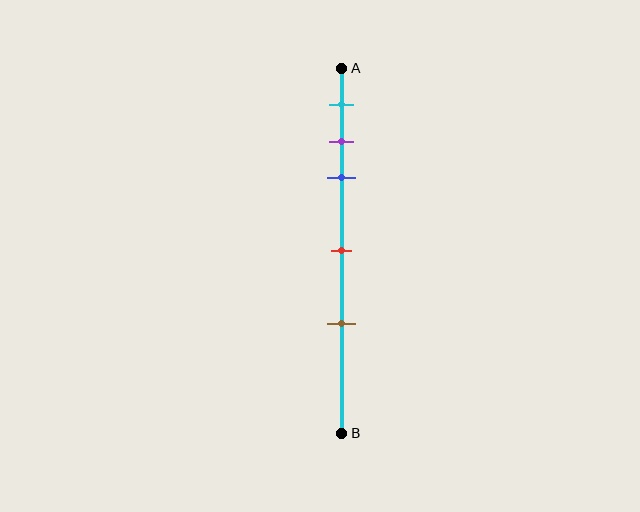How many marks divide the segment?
There are 5 marks dividing the segment.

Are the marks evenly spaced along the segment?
No, the marks are not evenly spaced.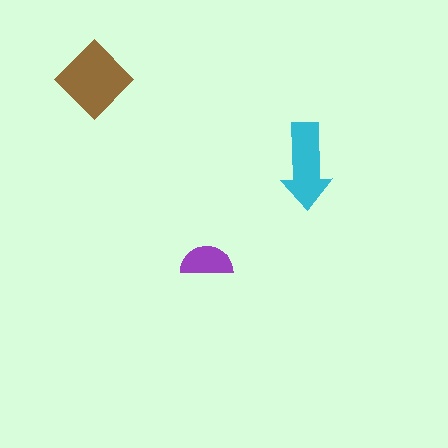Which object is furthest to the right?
The cyan arrow is rightmost.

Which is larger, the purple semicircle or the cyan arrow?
The cyan arrow.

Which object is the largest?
The brown diamond.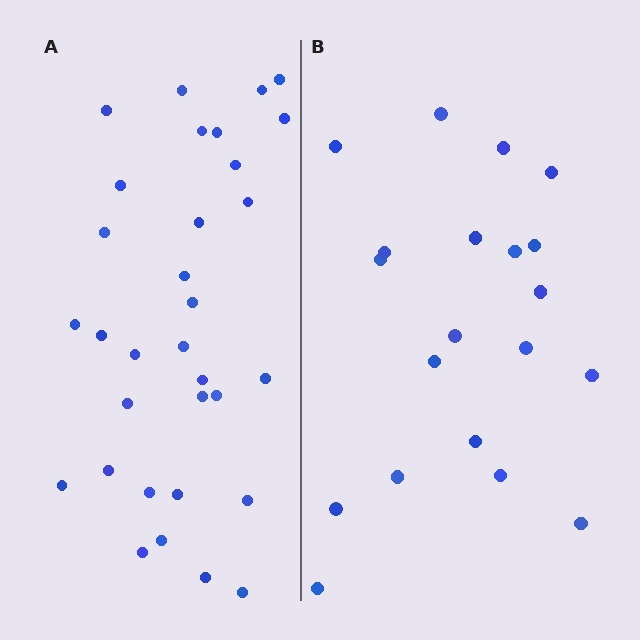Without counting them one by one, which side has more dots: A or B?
Region A (the left region) has more dots.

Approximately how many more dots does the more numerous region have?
Region A has roughly 12 or so more dots than region B.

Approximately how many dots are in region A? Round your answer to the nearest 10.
About 30 dots. (The exact count is 32, which rounds to 30.)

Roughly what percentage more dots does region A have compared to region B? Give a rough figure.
About 60% more.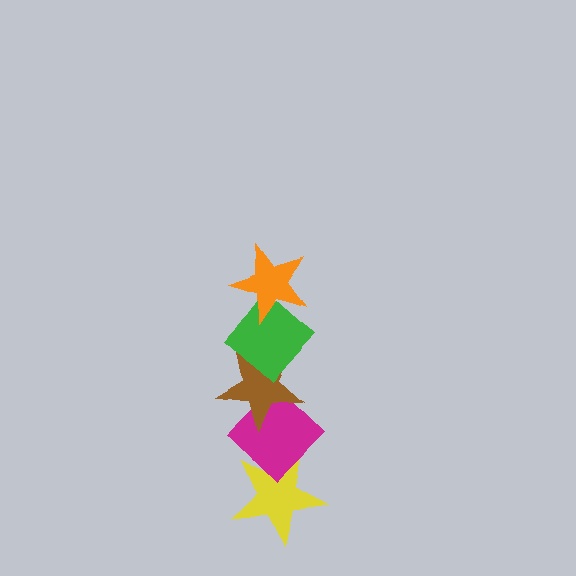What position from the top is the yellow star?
The yellow star is 5th from the top.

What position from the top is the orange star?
The orange star is 1st from the top.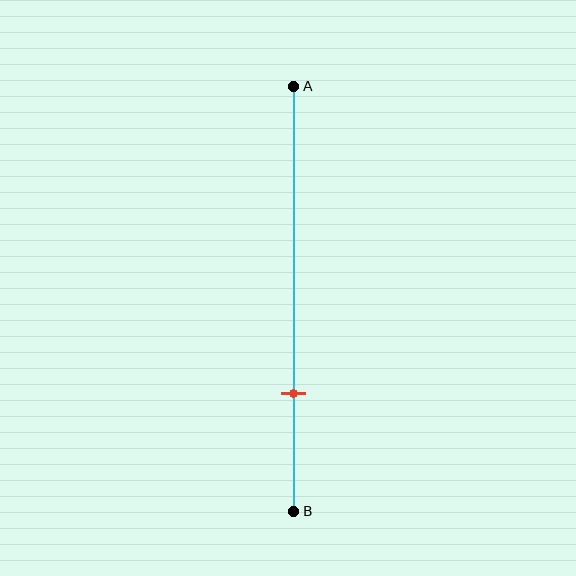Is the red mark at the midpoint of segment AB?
No, the mark is at about 70% from A, not at the 50% midpoint.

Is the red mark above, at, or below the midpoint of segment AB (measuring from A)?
The red mark is below the midpoint of segment AB.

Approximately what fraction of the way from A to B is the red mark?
The red mark is approximately 70% of the way from A to B.